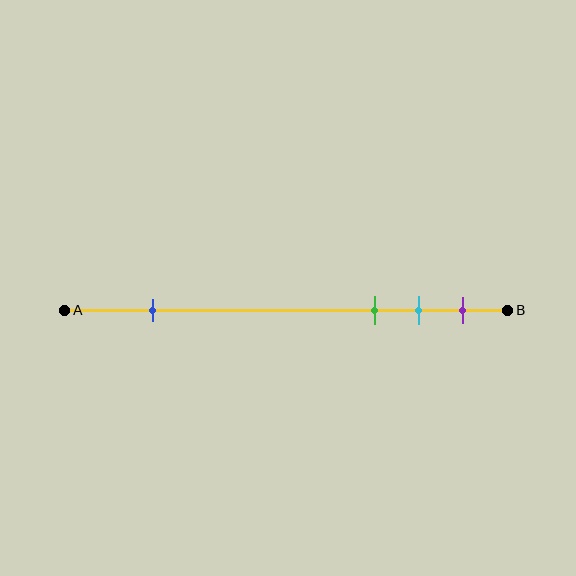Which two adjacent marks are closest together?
The cyan and purple marks are the closest adjacent pair.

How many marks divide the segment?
There are 4 marks dividing the segment.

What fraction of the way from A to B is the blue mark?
The blue mark is approximately 20% (0.2) of the way from A to B.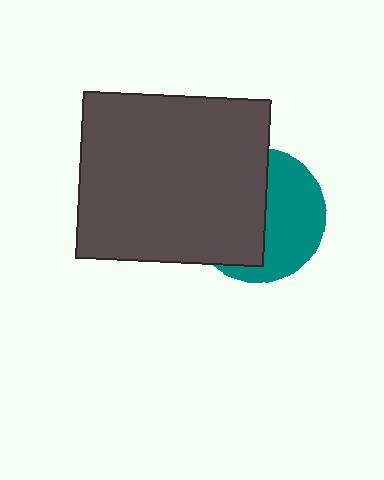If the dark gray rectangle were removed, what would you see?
You would see the complete teal circle.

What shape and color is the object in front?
The object in front is a dark gray rectangle.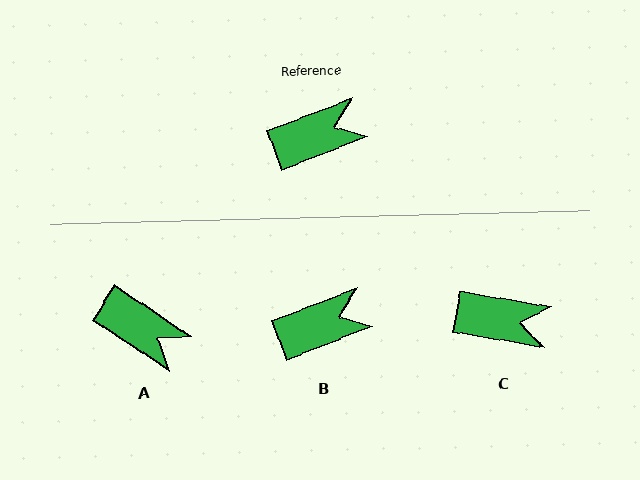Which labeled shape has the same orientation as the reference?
B.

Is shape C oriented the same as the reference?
No, it is off by about 31 degrees.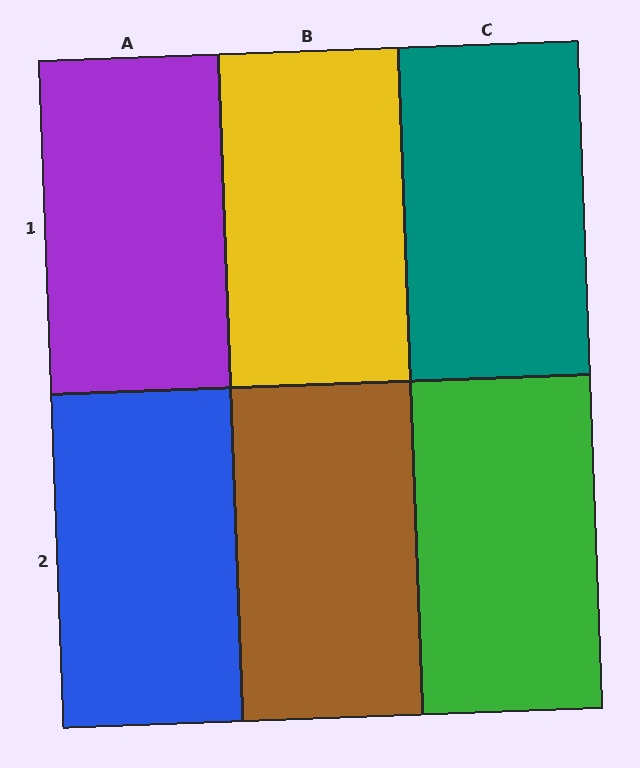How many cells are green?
1 cell is green.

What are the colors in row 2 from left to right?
Blue, brown, green.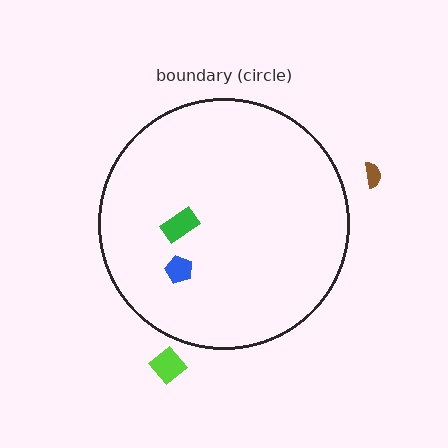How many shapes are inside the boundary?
2 inside, 2 outside.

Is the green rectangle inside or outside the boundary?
Inside.